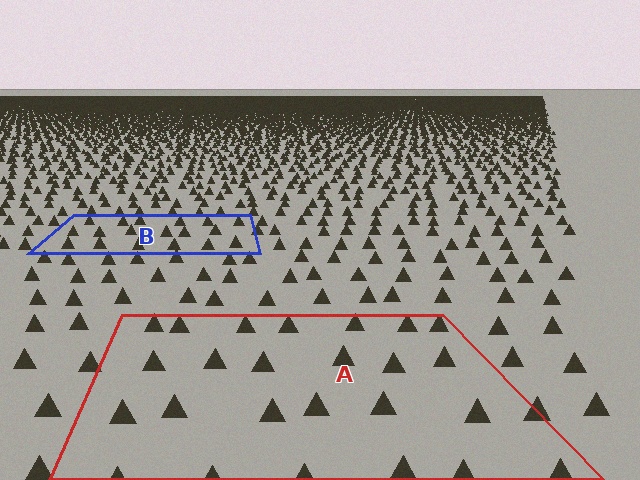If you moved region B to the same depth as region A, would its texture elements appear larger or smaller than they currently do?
They would appear larger. At a closer depth, the same texture elements are projected at a bigger on-screen size.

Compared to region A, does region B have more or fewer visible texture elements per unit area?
Region B has more texture elements per unit area — they are packed more densely because it is farther away.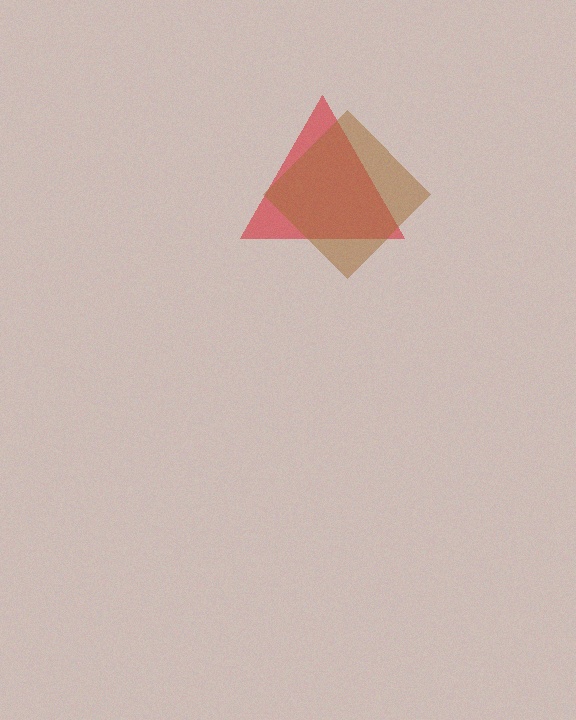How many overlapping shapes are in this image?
There are 2 overlapping shapes in the image.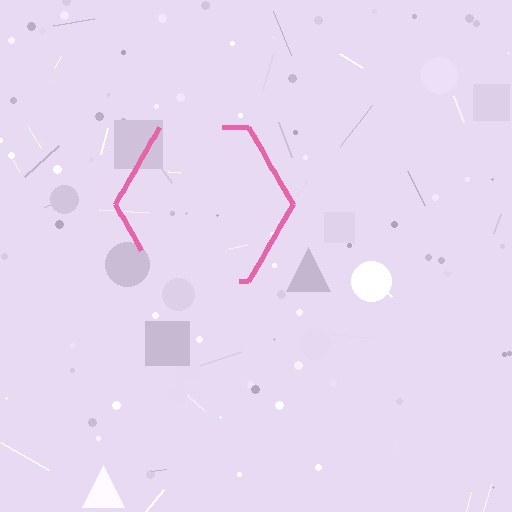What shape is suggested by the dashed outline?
The dashed outline suggests a hexagon.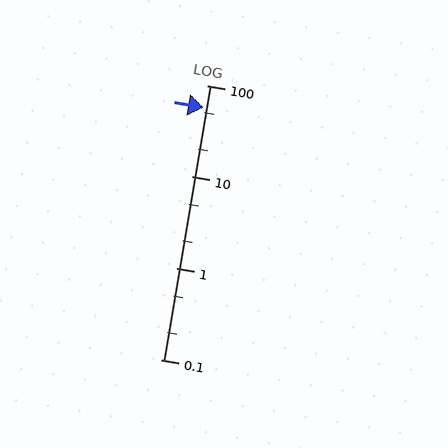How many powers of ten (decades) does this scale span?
The scale spans 3 decades, from 0.1 to 100.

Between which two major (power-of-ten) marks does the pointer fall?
The pointer is between 10 and 100.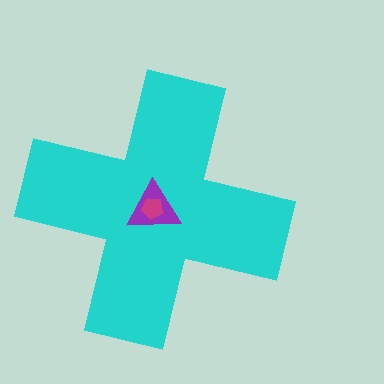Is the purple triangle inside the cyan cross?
Yes.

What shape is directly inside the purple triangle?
The magenta pentagon.